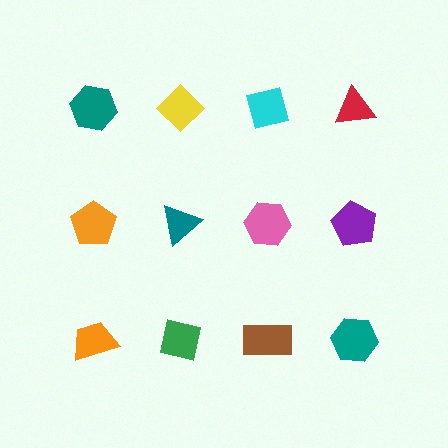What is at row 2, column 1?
An orange pentagon.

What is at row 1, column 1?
A teal hexagon.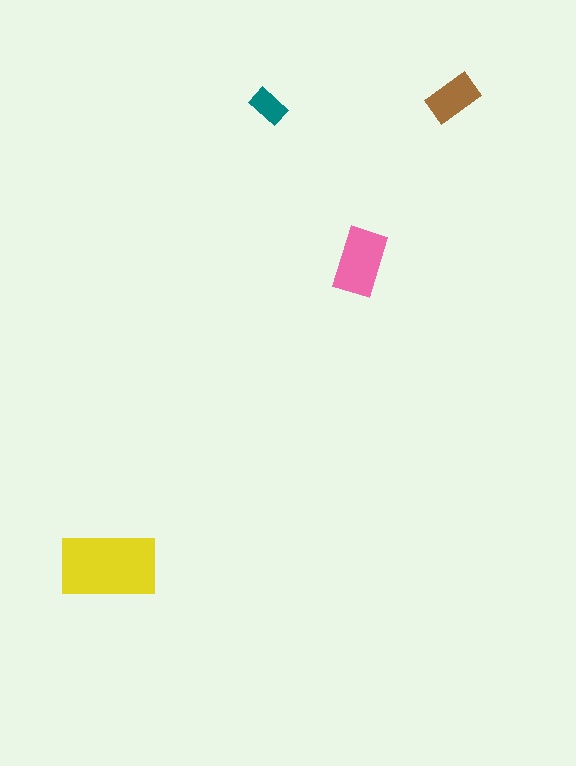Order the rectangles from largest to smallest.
the yellow one, the pink one, the brown one, the teal one.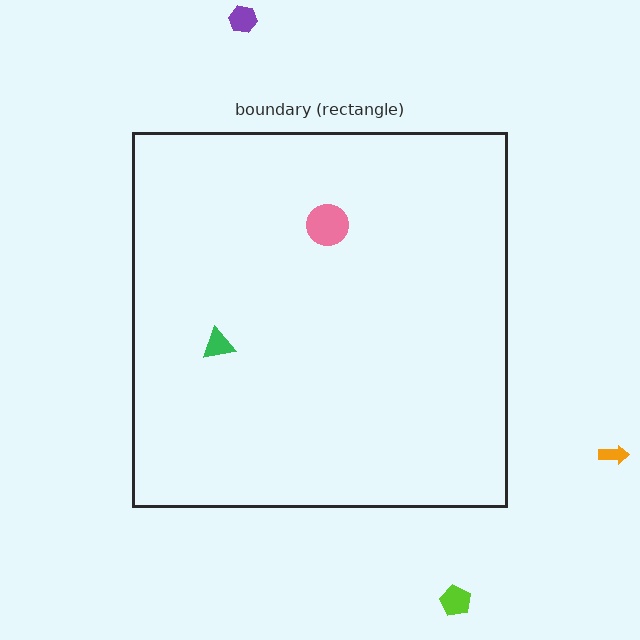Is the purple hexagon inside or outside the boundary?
Outside.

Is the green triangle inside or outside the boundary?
Inside.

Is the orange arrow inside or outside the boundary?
Outside.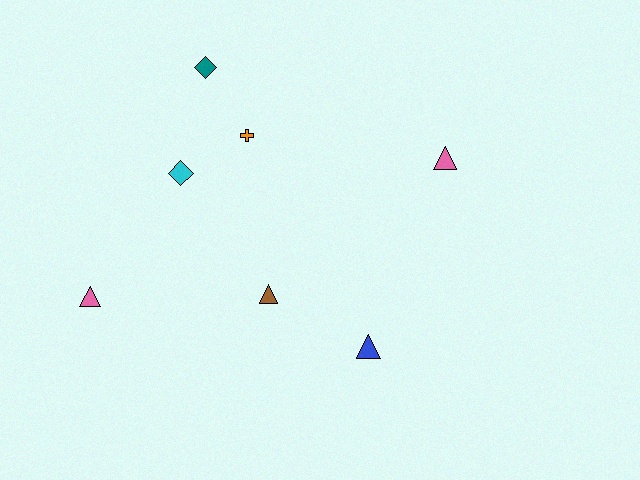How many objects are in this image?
There are 7 objects.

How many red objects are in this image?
There are no red objects.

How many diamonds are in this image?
There are 2 diamonds.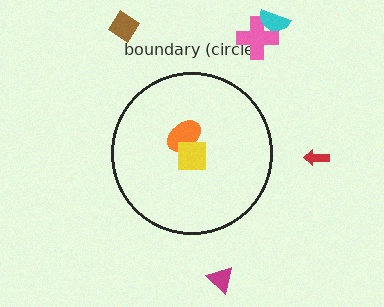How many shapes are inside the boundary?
2 inside, 5 outside.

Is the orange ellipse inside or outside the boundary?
Inside.